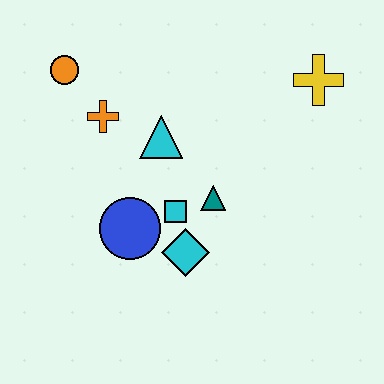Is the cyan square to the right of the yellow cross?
No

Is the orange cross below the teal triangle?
No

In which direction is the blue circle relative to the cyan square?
The blue circle is to the left of the cyan square.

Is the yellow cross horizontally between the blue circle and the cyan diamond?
No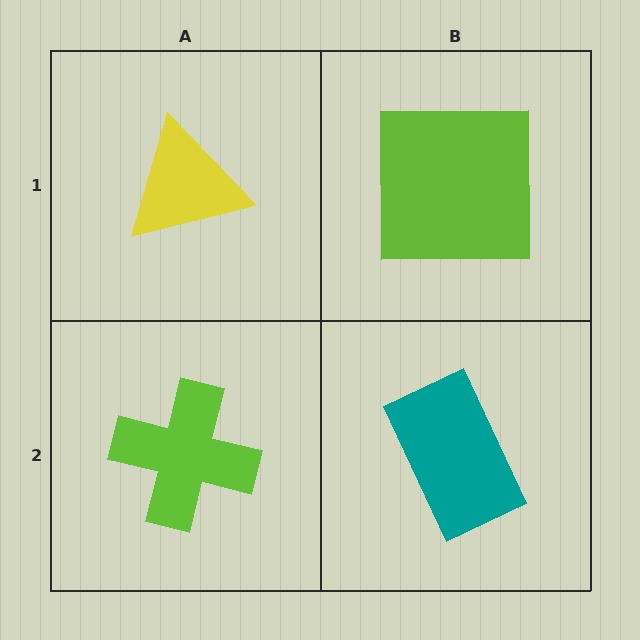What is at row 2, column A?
A lime cross.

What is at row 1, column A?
A yellow triangle.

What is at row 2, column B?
A teal rectangle.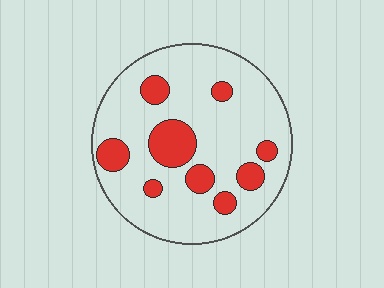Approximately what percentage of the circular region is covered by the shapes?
Approximately 20%.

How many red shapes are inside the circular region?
9.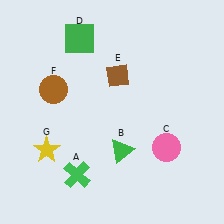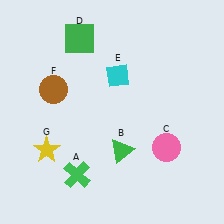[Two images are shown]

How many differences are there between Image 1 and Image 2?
There is 1 difference between the two images.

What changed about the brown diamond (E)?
In Image 1, E is brown. In Image 2, it changed to cyan.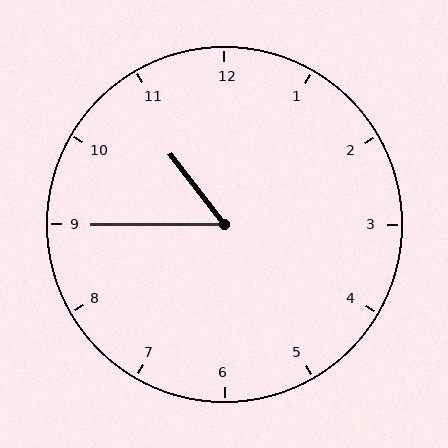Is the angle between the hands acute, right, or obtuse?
It is acute.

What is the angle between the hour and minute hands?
Approximately 52 degrees.